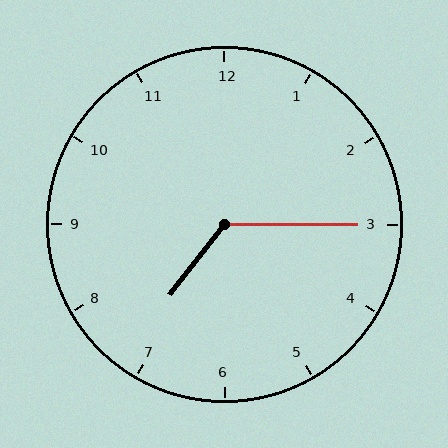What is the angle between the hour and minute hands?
Approximately 128 degrees.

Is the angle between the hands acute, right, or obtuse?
It is obtuse.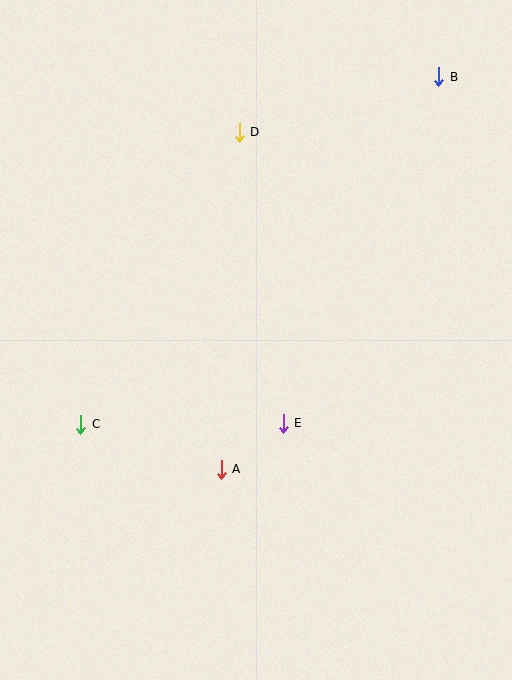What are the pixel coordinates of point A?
Point A is at (221, 469).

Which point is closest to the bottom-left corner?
Point C is closest to the bottom-left corner.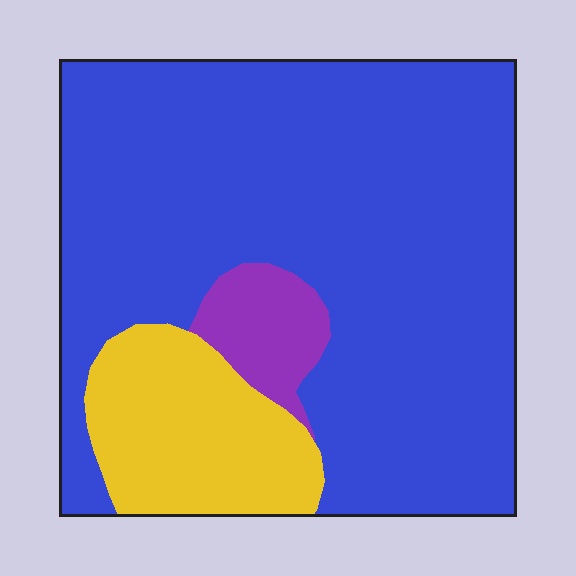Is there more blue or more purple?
Blue.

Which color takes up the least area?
Purple, at roughly 5%.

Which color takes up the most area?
Blue, at roughly 75%.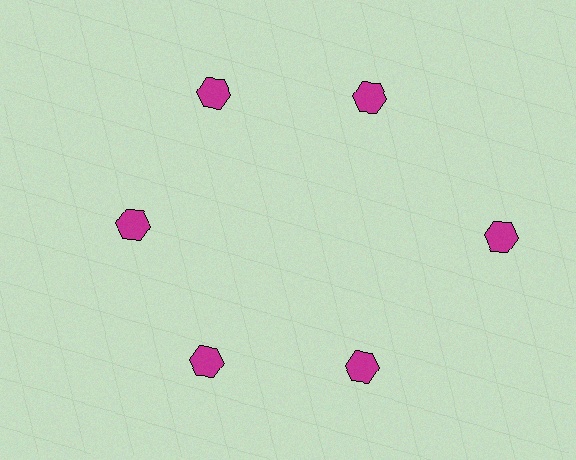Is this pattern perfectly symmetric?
No. The 6 magenta hexagons are arranged in a ring, but one element near the 3 o'clock position is pushed outward from the center, breaking the 6-fold rotational symmetry.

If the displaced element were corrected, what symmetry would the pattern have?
It would have 6-fold rotational symmetry — the pattern would map onto itself every 60 degrees.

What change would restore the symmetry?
The symmetry would be restored by moving it inward, back onto the ring so that all 6 hexagons sit at equal angles and equal distance from the center.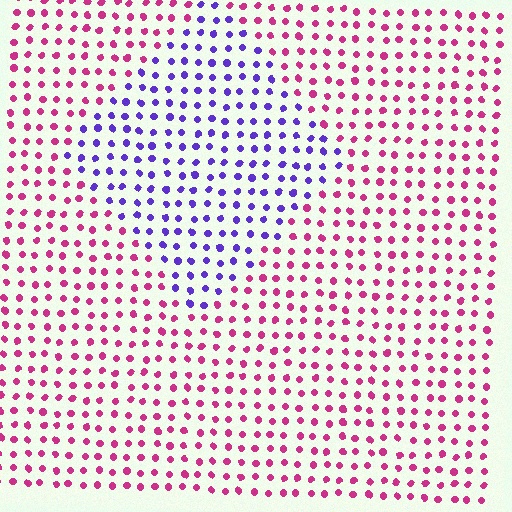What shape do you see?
I see a diamond.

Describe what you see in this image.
The image is filled with small magenta elements in a uniform arrangement. A diamond-shaped region is visible where the elements are tinted to a slightly different hue, forming a subtle color boundary.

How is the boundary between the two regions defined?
The boundary is defined purely by a slight shift in hue (about 67 degrees). Spacing, size, and orientation are identical on both sides.